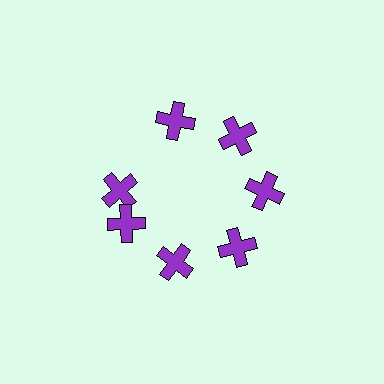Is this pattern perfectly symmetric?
No. The 7 purple crosses are arranged in a ring, but one element near the 10 o'clock position is rotated out of alignment along the ring, breaking the 7-fold rotational symmetry.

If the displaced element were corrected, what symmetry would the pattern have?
It would have 7-fold rotational symmetry — the pattern would map onto itself every 51 degrees.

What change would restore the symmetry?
The symmetry would be restored by rotating it back into even spacing with its neighbors so that all 7 crosses sit at equal angles and equal distance from the center.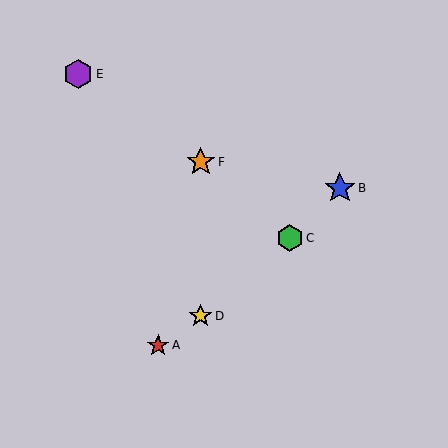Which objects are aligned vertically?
Objects D, F are aligned vertically.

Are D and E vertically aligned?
No, D is at x≈201 and E is at x≈78.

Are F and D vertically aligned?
Yes, both are at x≈201.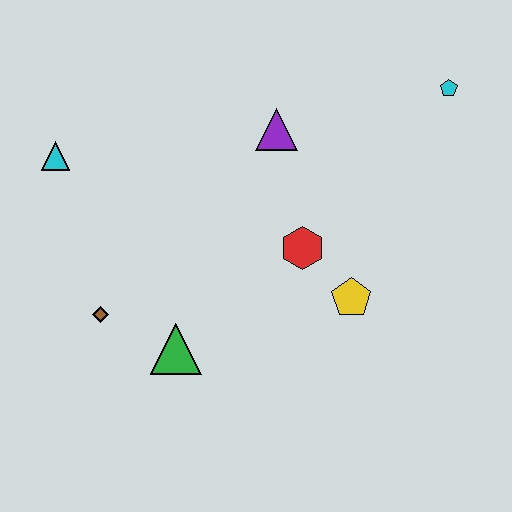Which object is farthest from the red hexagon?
The cyan triangle is farthest from the red hexagon.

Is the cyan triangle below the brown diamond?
No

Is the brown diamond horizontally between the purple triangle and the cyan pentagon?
No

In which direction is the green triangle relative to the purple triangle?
The green triangle is below the purple triangle.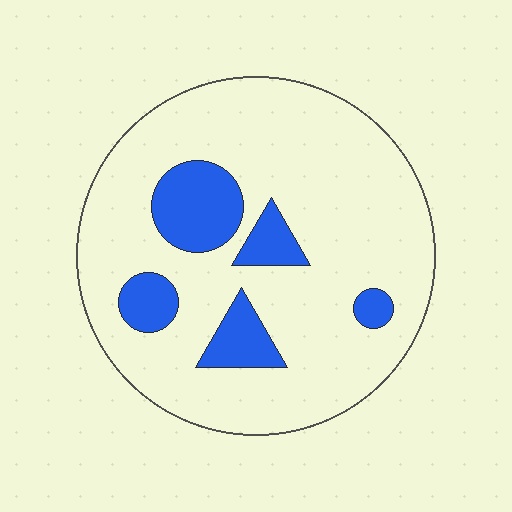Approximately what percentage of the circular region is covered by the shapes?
Approximately 15%.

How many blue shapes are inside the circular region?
5.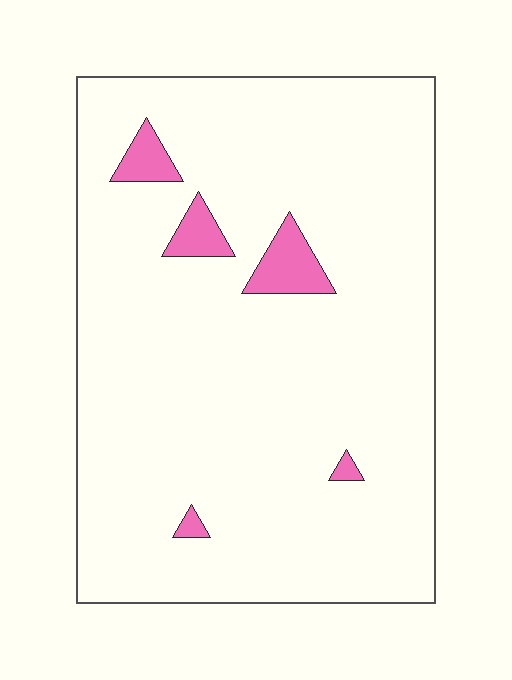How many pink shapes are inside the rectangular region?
5.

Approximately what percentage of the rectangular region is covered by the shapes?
Approximately 5%.